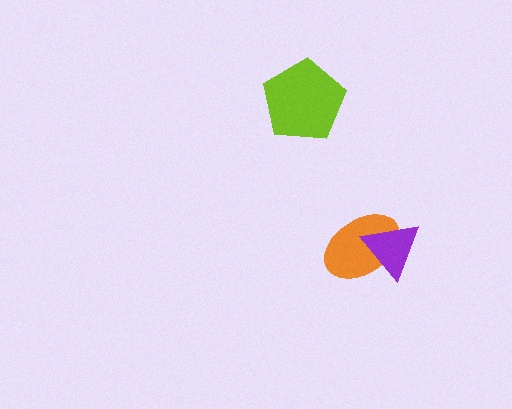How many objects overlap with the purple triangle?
1 object overlaps with the purple triangle.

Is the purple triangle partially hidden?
No, no other shape covers it.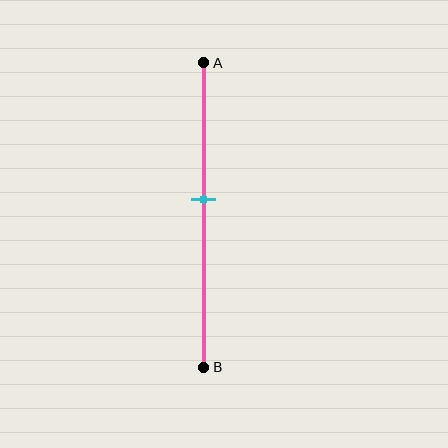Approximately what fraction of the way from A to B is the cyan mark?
The cyan mark is approximately 45% of the way from A to B.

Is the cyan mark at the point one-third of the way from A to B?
No, the mark is at about 45% from A, not at the 33% one-third point.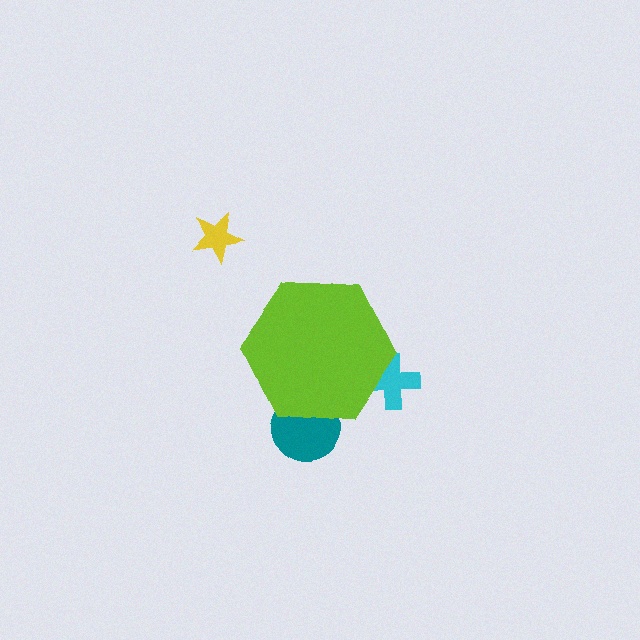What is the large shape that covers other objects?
A lime hexagon.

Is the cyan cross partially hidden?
Yes, the cyan cross is partially hidden behind the lime hexagon.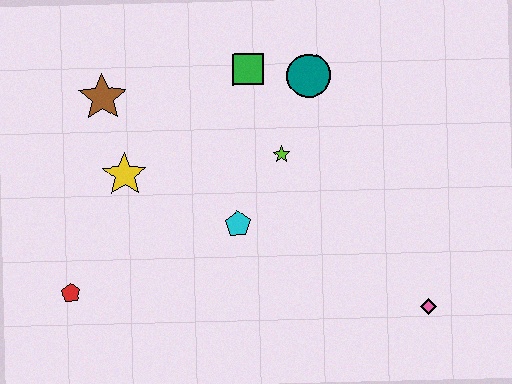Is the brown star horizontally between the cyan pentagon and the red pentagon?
Yes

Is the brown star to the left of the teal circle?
Yes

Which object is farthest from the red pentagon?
The pink diamond is farthest from the red pentagon.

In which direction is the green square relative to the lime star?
The green square is above the lime star.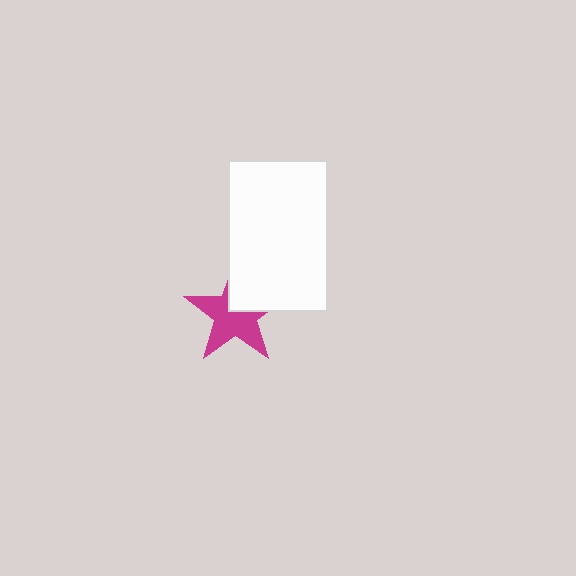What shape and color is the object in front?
The object in front is a white rectangle.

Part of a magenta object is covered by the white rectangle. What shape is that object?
It is a star.